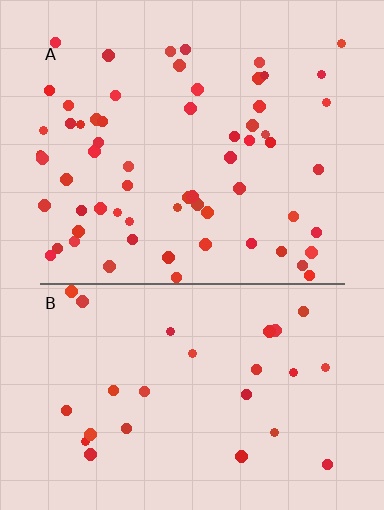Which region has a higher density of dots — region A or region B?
A (the top).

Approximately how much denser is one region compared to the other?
Approximately 2.3× — region A over region B.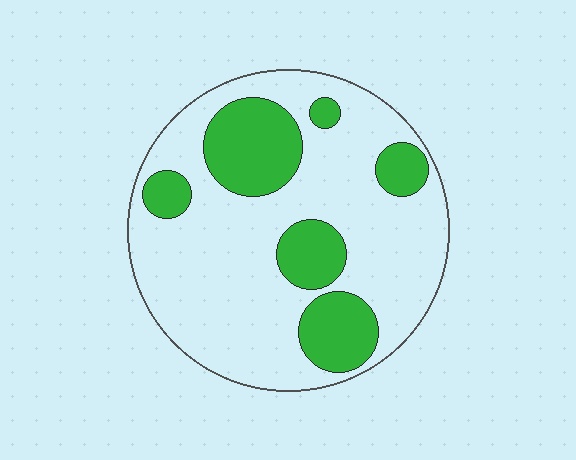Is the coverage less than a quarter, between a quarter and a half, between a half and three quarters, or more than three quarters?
Between a quarter and a half.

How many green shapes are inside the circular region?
6.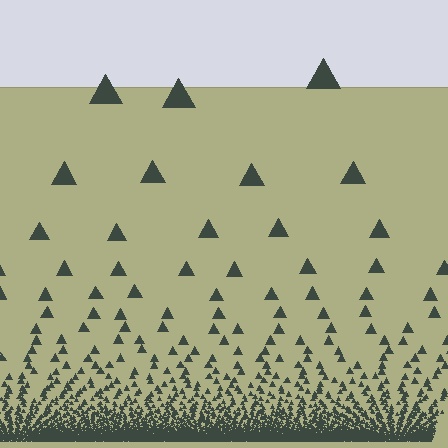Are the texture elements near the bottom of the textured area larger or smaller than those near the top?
Smaller. The gradient is inverted — elements near the bottom are smaller and denser.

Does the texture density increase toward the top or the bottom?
Density increases toward the bottom.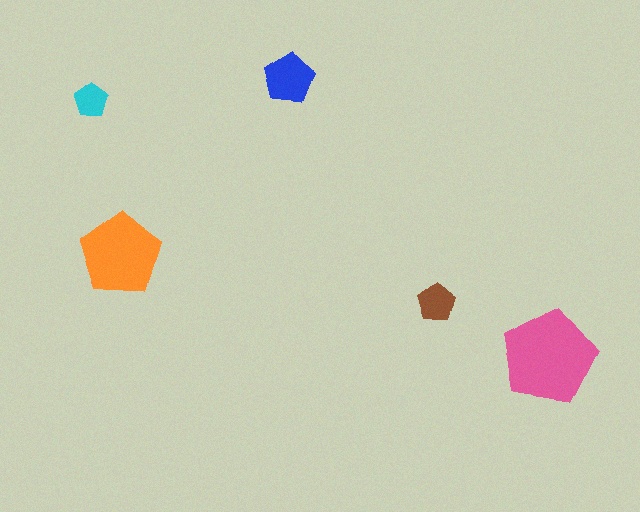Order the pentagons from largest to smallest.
the pink one, the orange one, the blue one, the brown one, the cyan one.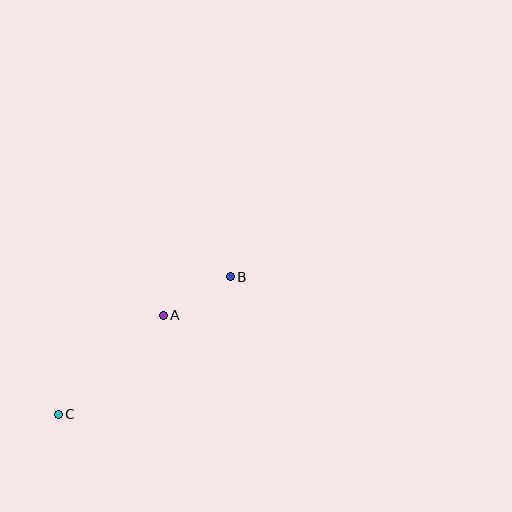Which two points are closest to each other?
Points A and B are closest to each other.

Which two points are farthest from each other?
Points B and C are farthest from each other.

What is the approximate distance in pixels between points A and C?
The distance between A and C is approximately 144 pixels.